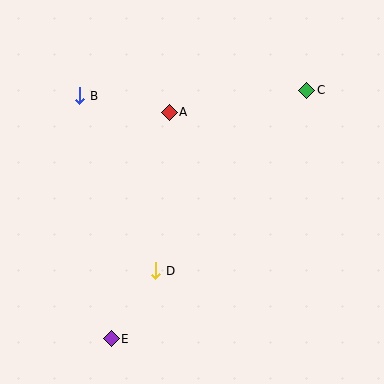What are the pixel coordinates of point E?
Point E is at (111, 339).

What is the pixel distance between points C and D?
The distance between C and D is 235 pixels.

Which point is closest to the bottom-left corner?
Point E is closest to the bottom-left corner.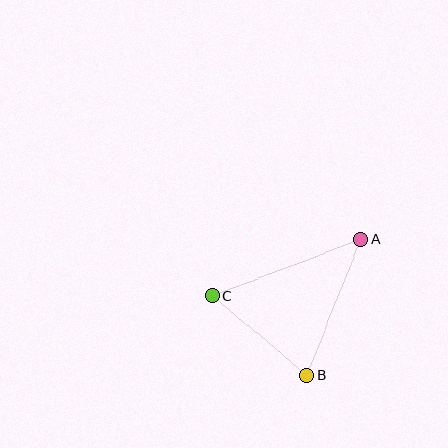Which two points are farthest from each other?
Points A and C are farthest from each other.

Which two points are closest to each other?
Points B and C are closest to each other.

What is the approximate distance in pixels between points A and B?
The distance between A and B is approximately 146 pixels.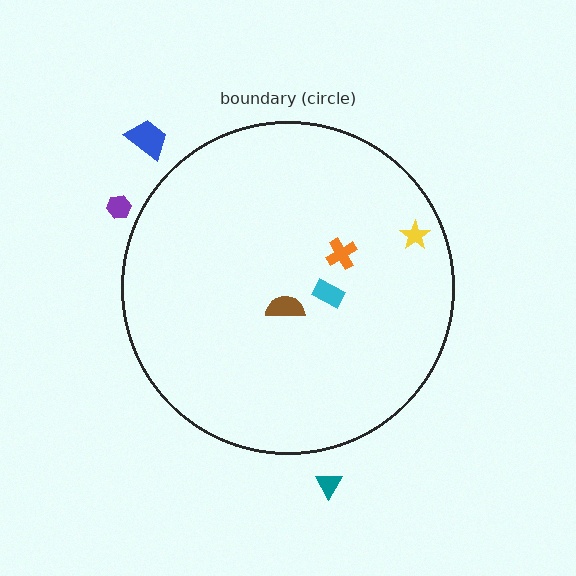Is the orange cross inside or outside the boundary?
Inside.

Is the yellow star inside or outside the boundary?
Inside.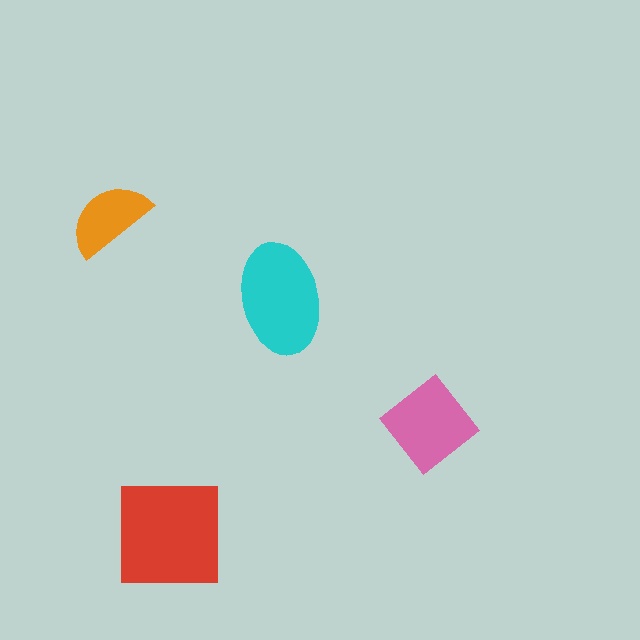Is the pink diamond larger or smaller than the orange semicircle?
Larger.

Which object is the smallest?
The orange semicircle.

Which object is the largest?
The red square.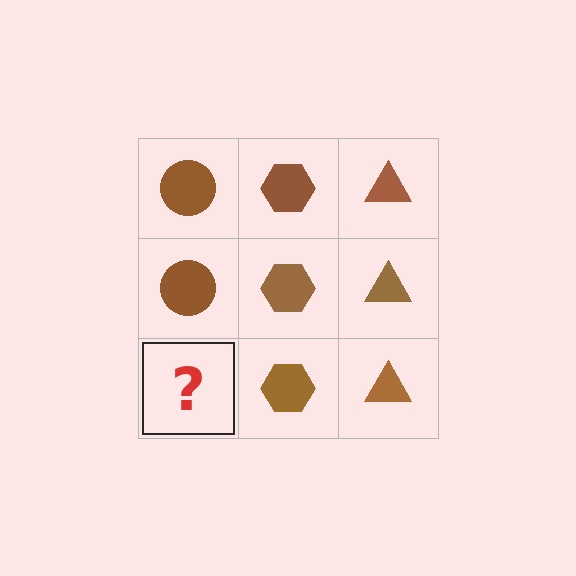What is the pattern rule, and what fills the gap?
The rule is that each column has a consistent shape. The gap should be filled with a brown circle.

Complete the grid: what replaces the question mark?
The question mark should be replaced with a brown circle.